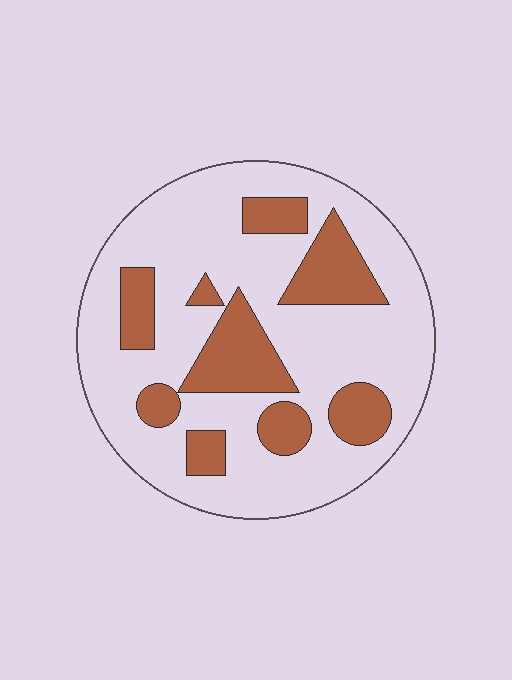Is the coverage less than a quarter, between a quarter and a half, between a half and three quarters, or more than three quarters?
Between a quarter and a half.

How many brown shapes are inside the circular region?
9.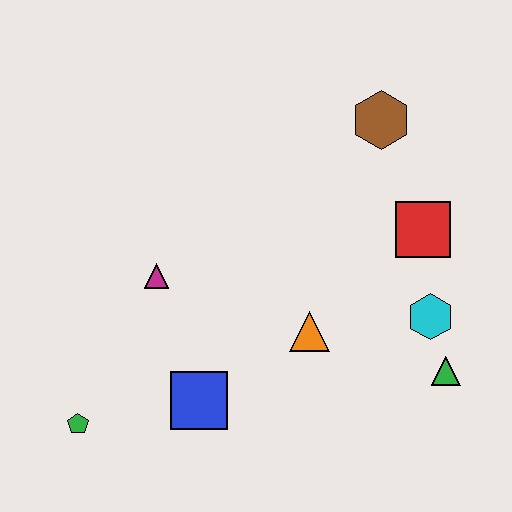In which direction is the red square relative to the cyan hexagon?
The red square is above the cyan hexagon.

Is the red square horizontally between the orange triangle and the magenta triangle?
No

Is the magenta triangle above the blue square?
Yes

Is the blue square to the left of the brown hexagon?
Yes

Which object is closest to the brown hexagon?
The red square is closest to the brown hexagon.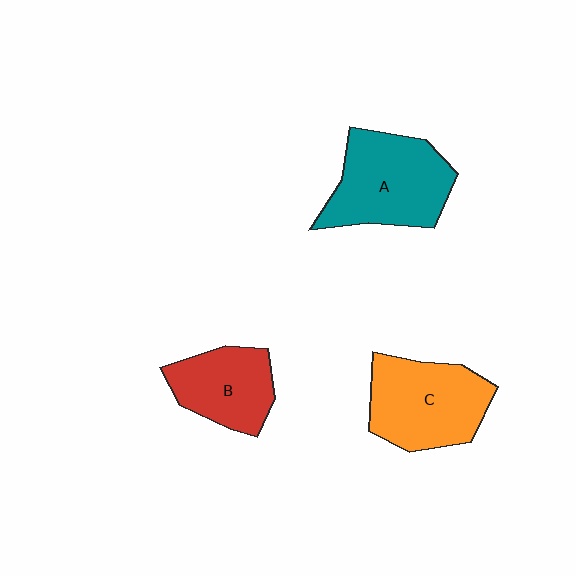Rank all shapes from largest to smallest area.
From largest to smallest: A (teal), C (orange), B (red).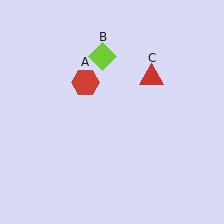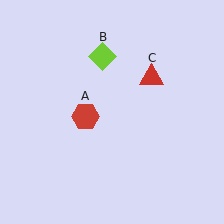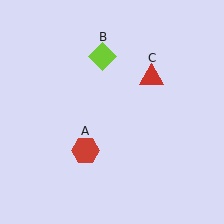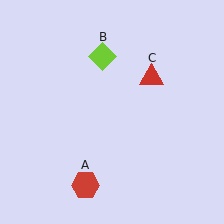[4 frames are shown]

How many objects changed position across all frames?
1 object changed position: red hexagon (object A).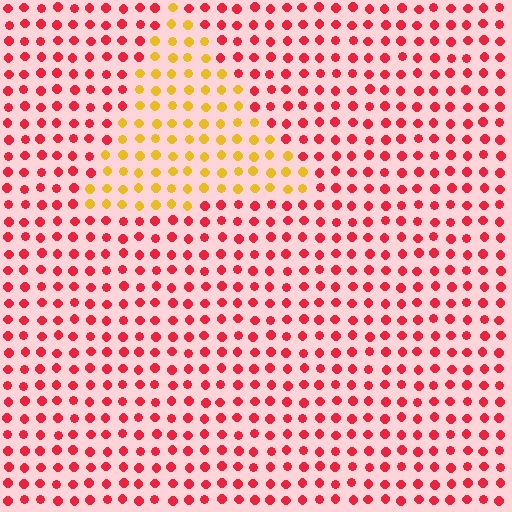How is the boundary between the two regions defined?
The boundary is defined purely by a slight shift in hue (about 55 degrees). Spacing, size, and orientation are identical on both sides.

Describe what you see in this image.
The image is filled with small red elements in a uniform arrangement. A triangle-shaped region is visible where the elements are tinted to a slightly different hue, forming a subtle color boundary.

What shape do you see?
I see a triangle.